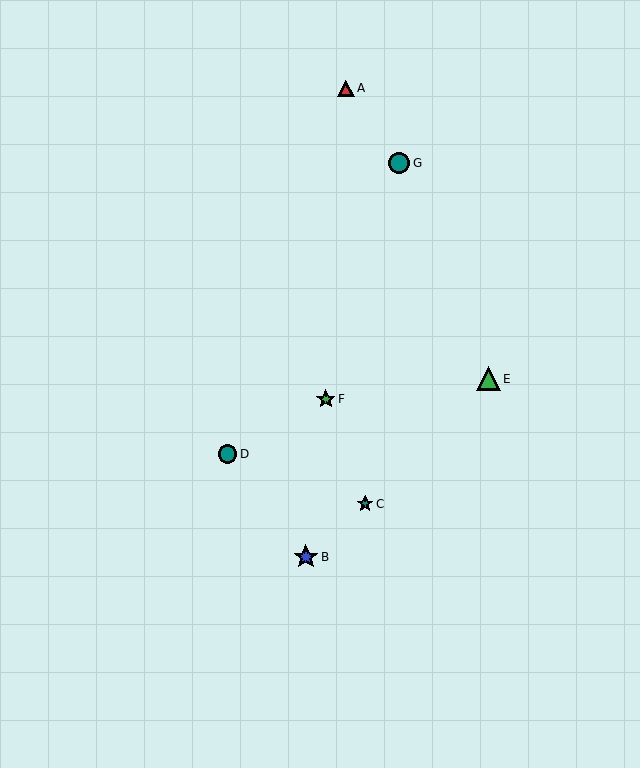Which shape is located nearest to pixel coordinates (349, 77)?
The red triangle (labeled A) at (346, 88) is nearest to that location.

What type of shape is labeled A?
Shape A is a red triangle.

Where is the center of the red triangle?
The center of the red triangle is at (346, 88).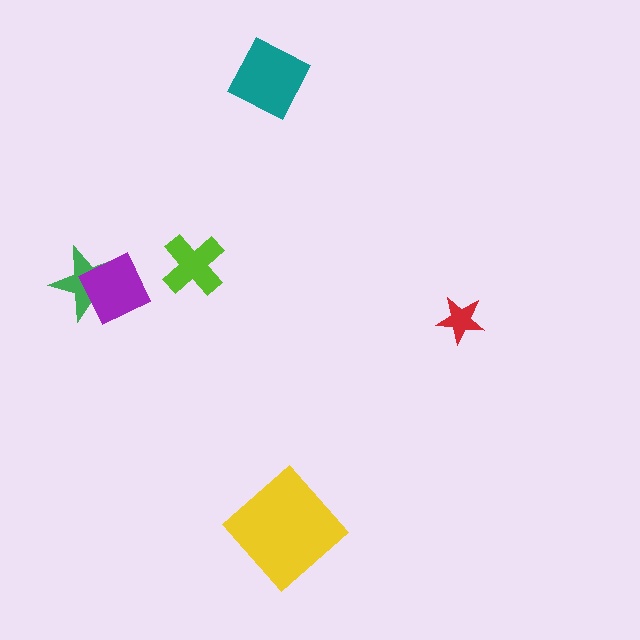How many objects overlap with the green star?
1 object overlaps with the green star.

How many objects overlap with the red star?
0 objects overlap with the red star.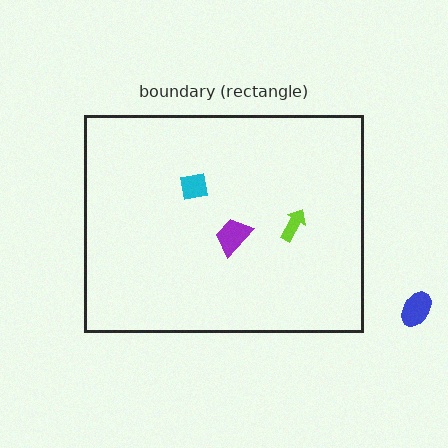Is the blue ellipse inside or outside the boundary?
Outside.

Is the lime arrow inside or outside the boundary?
Inside.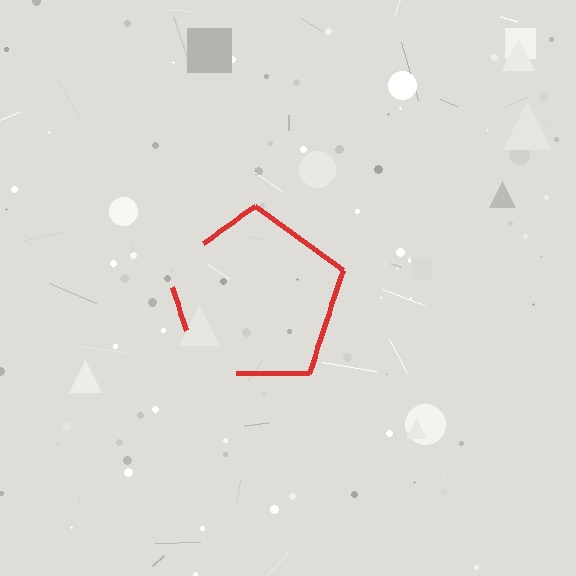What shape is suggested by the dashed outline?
The dashed outline suggests a pentagon.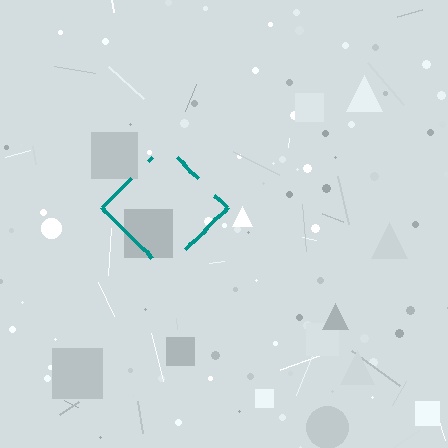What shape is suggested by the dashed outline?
The dashed outline suggests a diamond.